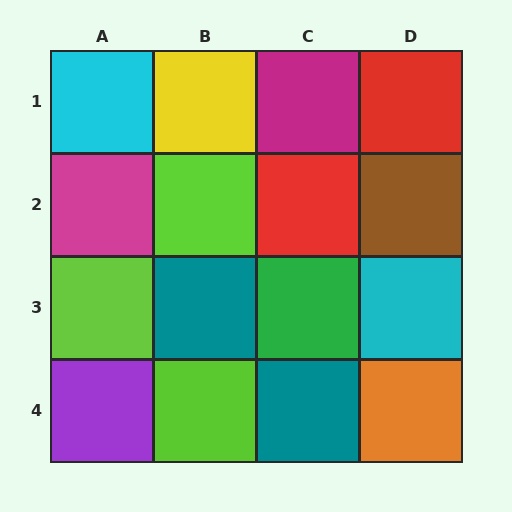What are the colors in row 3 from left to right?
Lime, teal, green, cyan.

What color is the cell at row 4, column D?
Orange.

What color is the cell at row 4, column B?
Lime.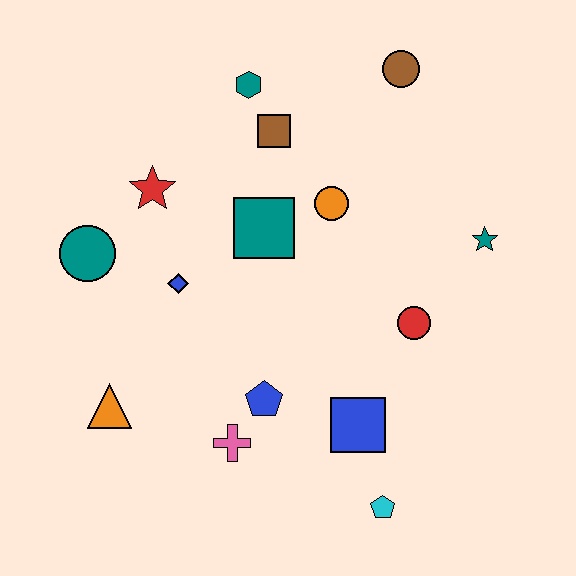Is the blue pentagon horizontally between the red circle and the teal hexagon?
Yes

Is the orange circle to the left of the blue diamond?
No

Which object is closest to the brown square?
The teal hexagon is closest to the brown square.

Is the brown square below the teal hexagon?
Yes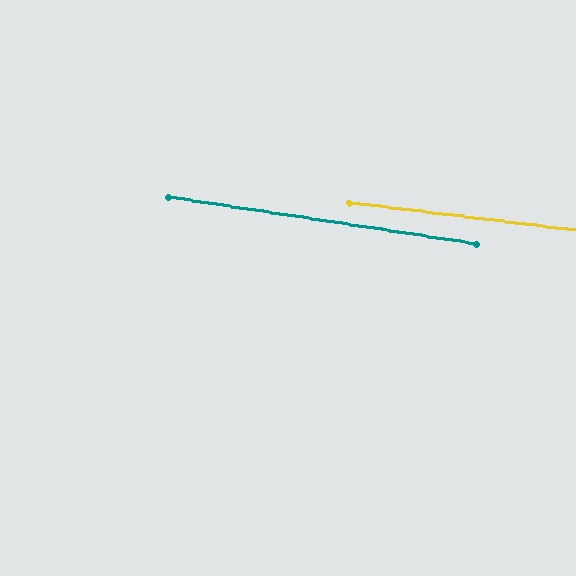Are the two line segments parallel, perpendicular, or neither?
Parallel — their directions differ by only 1.7°.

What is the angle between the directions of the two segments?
Approximately 2 degrees.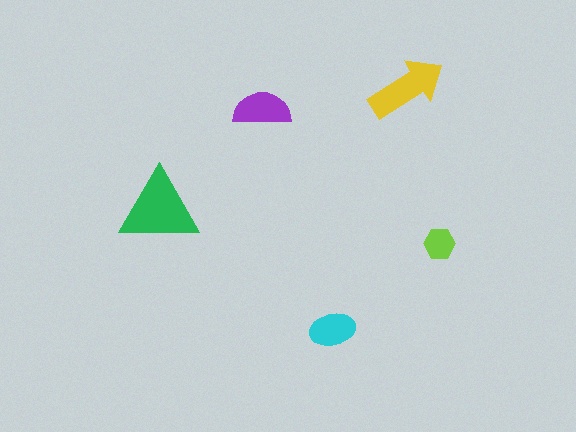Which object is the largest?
The green triangle.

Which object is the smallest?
The lime hexagon.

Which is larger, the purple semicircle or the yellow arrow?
The yellow arrow.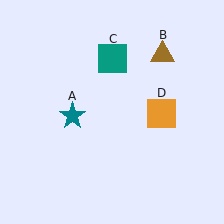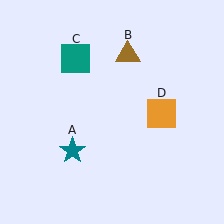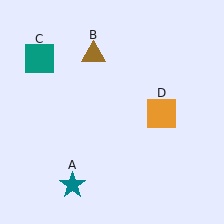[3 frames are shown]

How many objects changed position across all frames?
3 objects changed position: teal star (object A), brown triangle (object B), teal square (object C).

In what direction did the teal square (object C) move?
The teal square (object C) moved left.